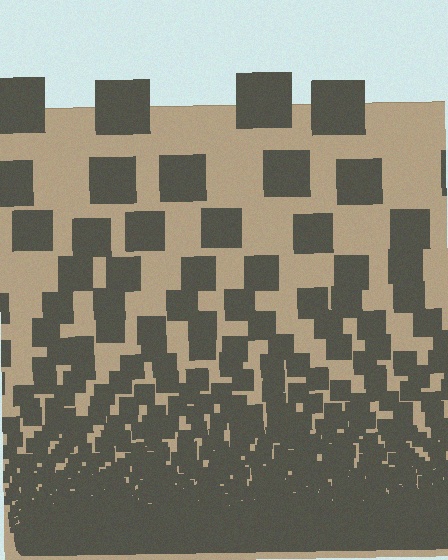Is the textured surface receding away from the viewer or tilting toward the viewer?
The surface appears to tilt toward the viewer. Texture elements get larger and sparser toward the top.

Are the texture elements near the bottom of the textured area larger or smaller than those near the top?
Smaller. The gradient is inverted — elements near the bottom are smaller and denser.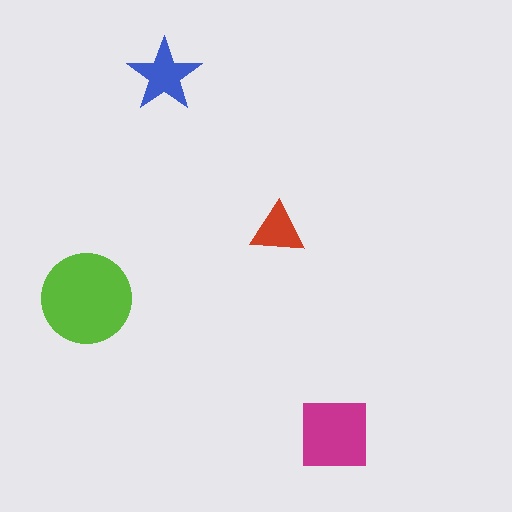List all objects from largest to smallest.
The lime circle, the magenta square, the blue star, the red triangle.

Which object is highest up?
The blue star is topmost.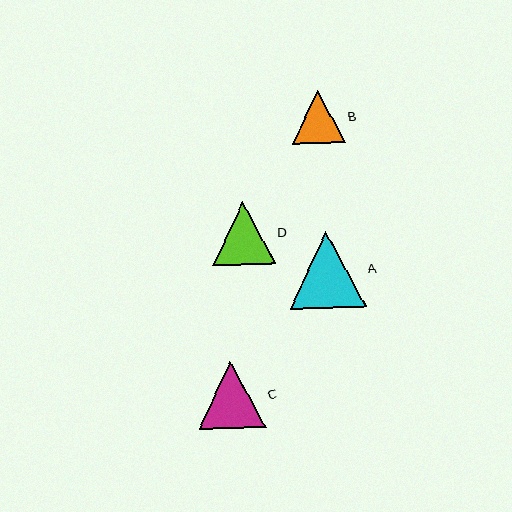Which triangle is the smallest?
Triangle B is the smallest with a size of approximately 53 pixels.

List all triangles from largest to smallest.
From largest to smallest: A, C, D, B.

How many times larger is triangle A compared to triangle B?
Triangle A is approximately 1.4 times the size of triangle B.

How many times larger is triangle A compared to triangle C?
Triangle A is approximately 1.1 times the size of triangle C.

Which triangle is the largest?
Triangle A is the largest with a size of approximately 76 pixels.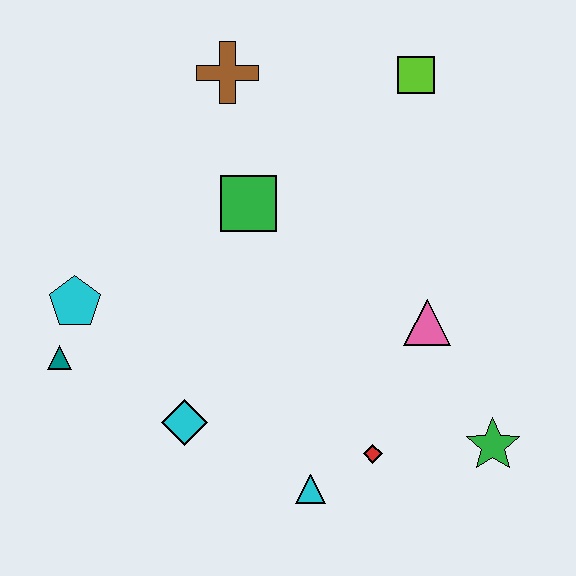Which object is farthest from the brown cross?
The green star is farthest from the brown cross.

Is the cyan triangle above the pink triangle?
No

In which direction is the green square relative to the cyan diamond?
The green square is above the cyan diamond.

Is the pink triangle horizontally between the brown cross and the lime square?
No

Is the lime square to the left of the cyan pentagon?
No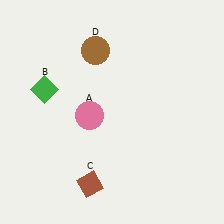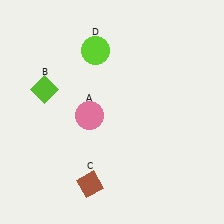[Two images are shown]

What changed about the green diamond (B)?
In Image 1, B is green. In Image 2, it changed to lime.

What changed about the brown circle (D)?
In Image 1, D is brown. In Image 2, it changed to lime.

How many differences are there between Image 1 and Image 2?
There are 2 differences between the two images.